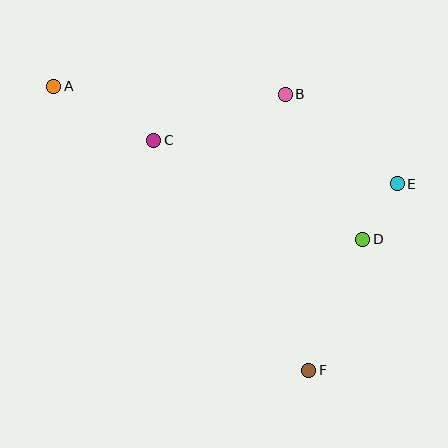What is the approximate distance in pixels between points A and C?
The distance between A and C is approximately 114 pixels.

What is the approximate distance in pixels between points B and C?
The distance between B and C is approximately 139 pixels.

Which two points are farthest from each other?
Points A and F are farthest from each other.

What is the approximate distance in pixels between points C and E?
The distance between C and E is approximately 247 pixels.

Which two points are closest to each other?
Points D and E are closest to each other.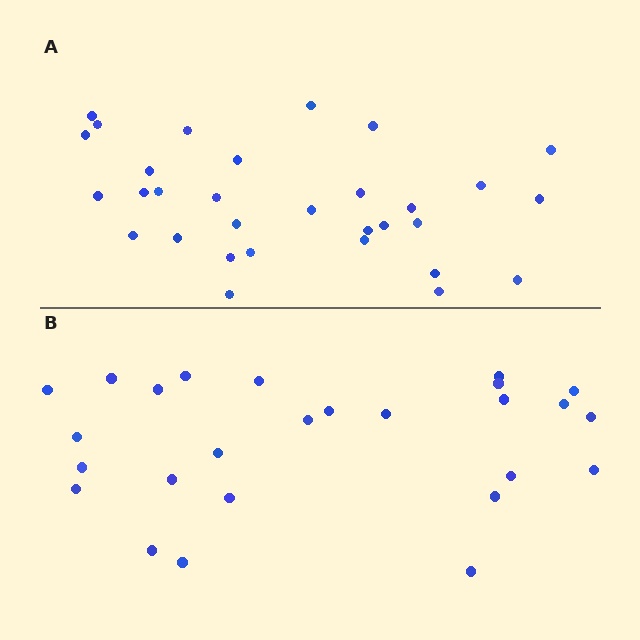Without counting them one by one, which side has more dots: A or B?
Region A (the top region) has more dots.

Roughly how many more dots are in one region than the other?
Region A has about 5 more dots than region B.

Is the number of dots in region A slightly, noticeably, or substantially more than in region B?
Region A has only slightly more — the two regions are fairly close. The ratio is roughly 1.2 to 1.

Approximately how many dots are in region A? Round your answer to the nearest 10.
About 30 dots. (The exact count is 31, which rounds to 30.)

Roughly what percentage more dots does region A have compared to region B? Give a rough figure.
About 20% more.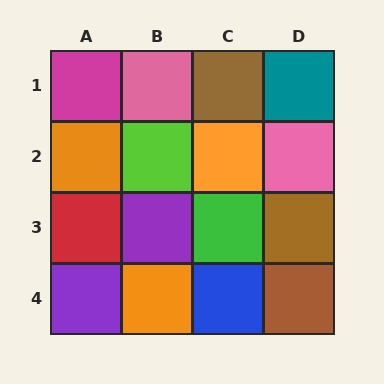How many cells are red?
1 cell is red.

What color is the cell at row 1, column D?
Teal.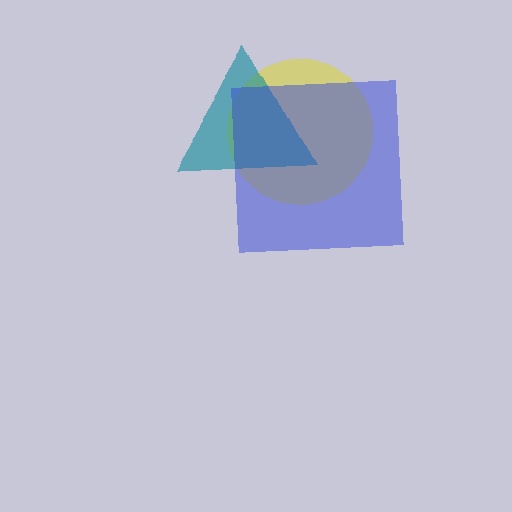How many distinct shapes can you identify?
There are 3 distinct shapes: a yellow circle, a teal triangle, a blue square.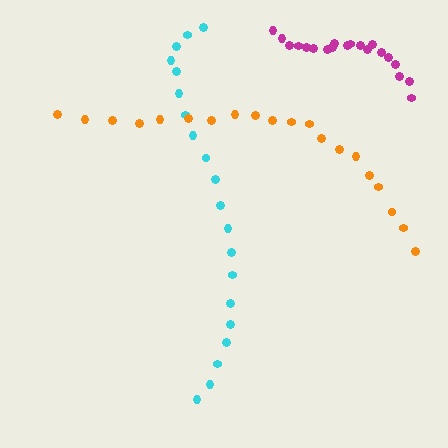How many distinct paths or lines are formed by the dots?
There are 3 distinct paths.